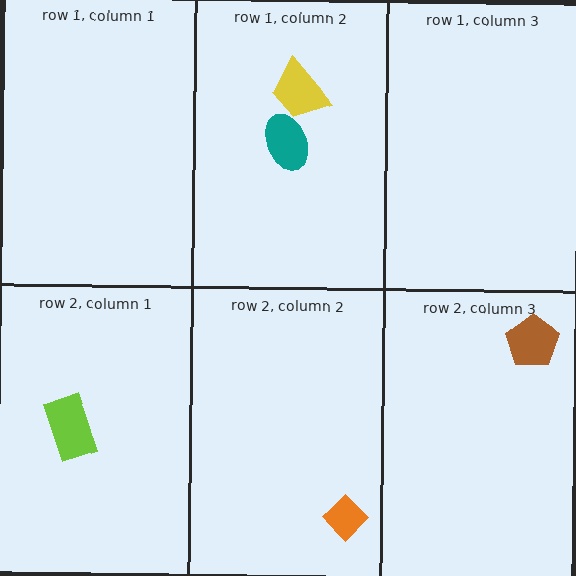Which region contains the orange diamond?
The row 2, column 2 region.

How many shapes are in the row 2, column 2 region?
1.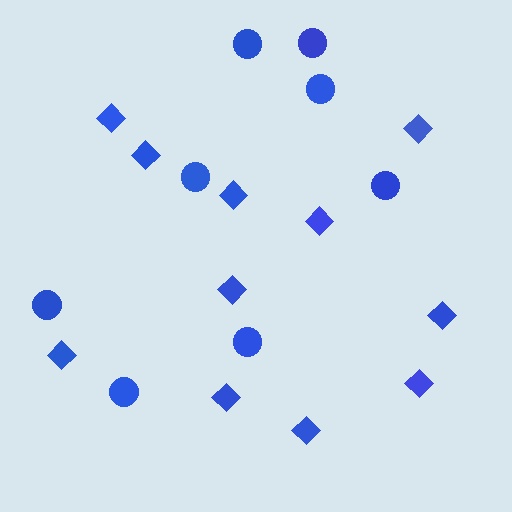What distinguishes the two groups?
There are 2 groups: one group of diamonds (11) and one group of circles (8).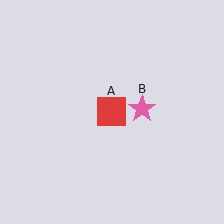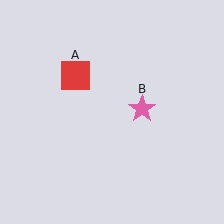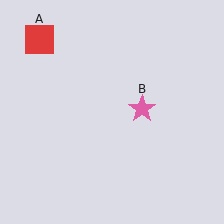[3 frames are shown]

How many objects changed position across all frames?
1 object changed position: red square (object A).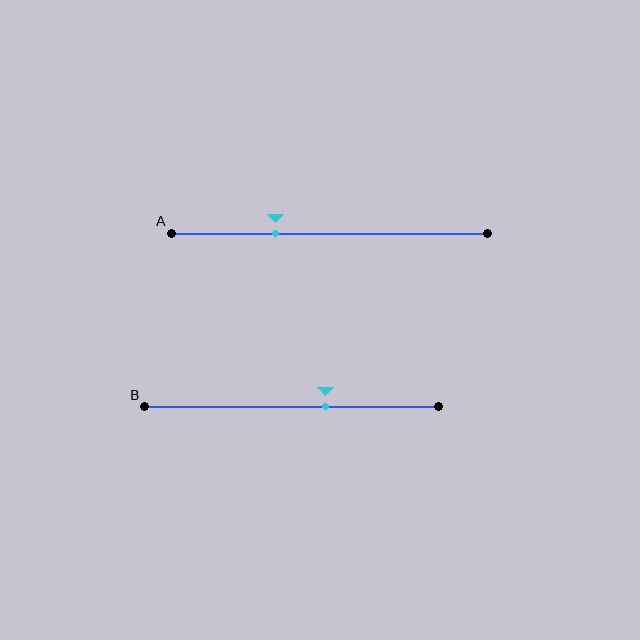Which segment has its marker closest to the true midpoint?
Segment B has its marker closest to the true midpoint.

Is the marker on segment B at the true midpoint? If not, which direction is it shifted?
No, the marker on segment B is shifted to the right by about 12% of the segment length.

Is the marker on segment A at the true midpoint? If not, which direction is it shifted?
No, the marker on segment A is shifted to the left by about 17% of the segment length.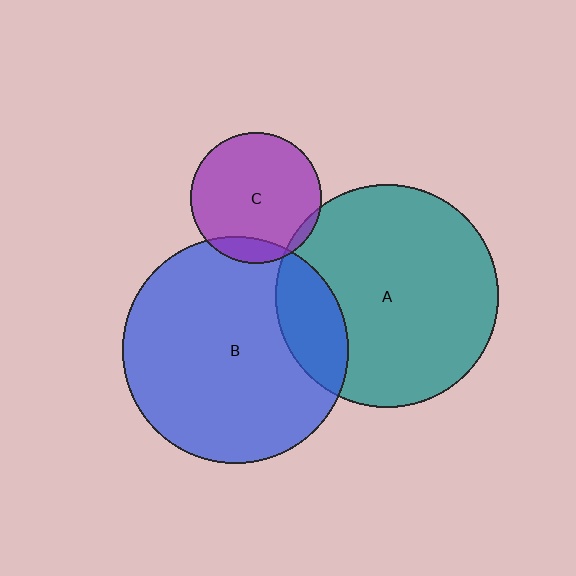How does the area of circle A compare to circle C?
Approximately 2.9 times.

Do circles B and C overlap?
Yes.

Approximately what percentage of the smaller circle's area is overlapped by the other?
Approximately 10%.